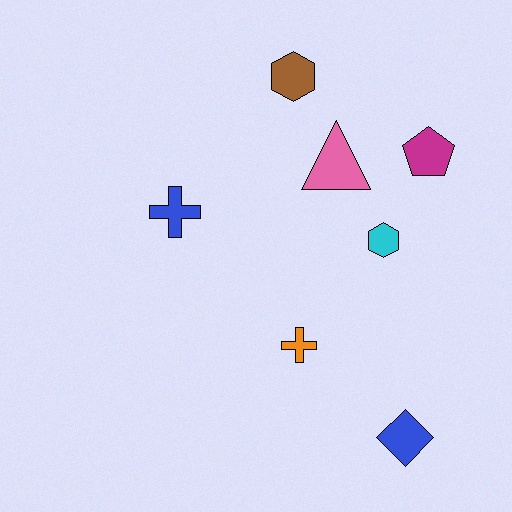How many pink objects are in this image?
There is 1 pink object.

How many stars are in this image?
There are no stars.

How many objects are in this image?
There are 7 objects.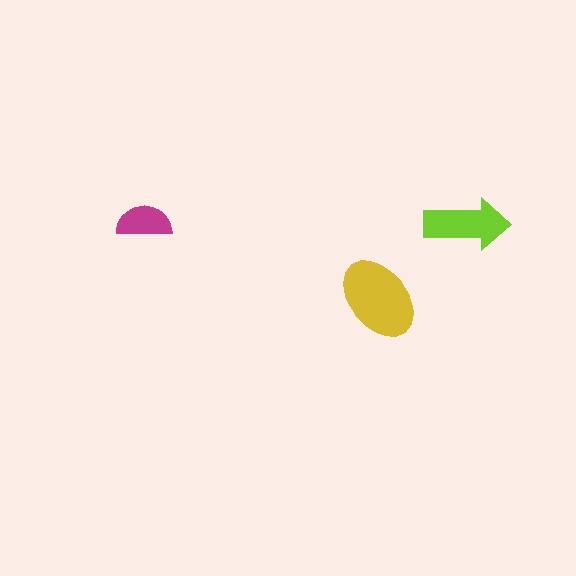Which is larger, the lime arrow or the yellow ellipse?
The yellow ellipse.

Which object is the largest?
The yellow ellipse.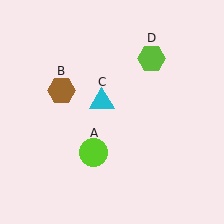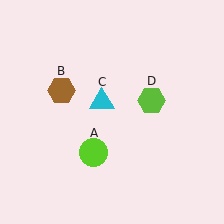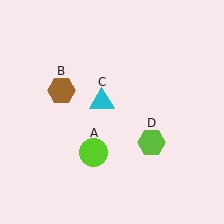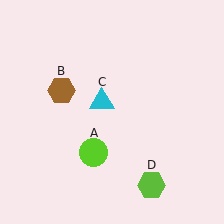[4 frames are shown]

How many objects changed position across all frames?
1 object changed position: lime hexagon (object D).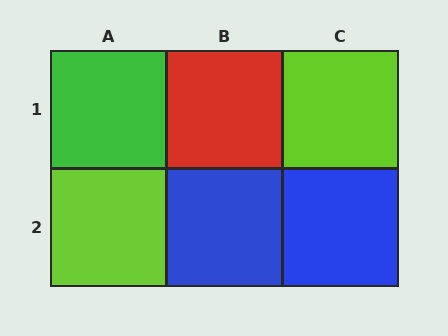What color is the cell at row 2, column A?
Lime.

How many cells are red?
1 cell is red.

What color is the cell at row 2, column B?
Blue.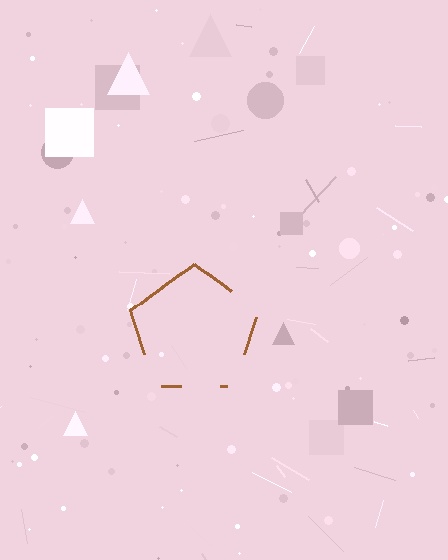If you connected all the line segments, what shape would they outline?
They would outline a pentagon.